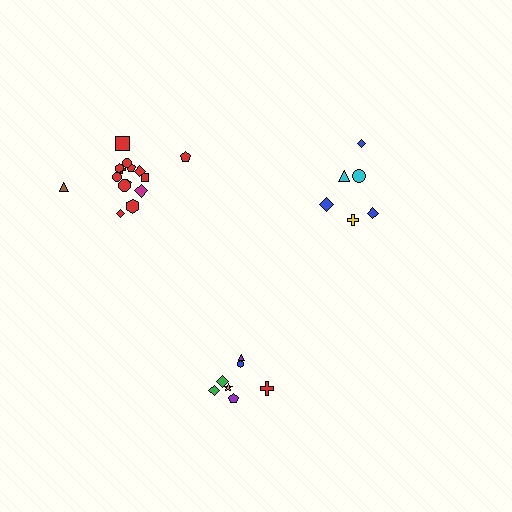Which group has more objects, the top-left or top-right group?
The top-left group.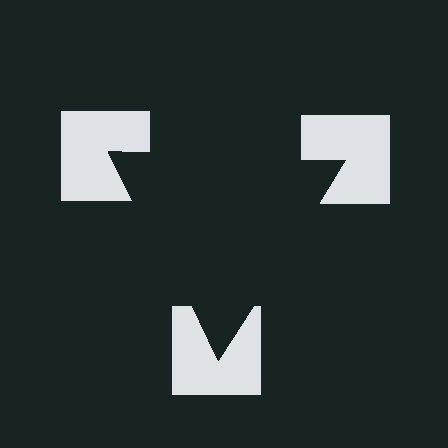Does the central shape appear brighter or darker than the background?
It typically appears slightly darker than the background, even though no actual brightness change is drawn.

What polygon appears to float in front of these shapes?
An illusory triangle — its edges are inferred from the aligned wedge cuts in the notched squares, not physically drawn.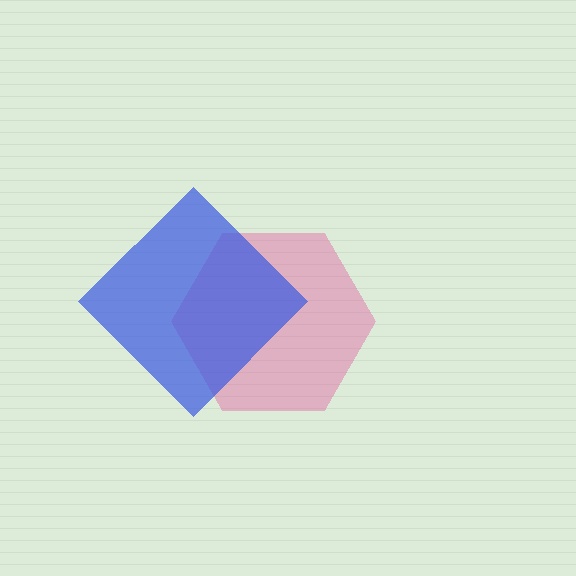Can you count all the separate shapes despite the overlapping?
Yes, there are 2 separate shapes.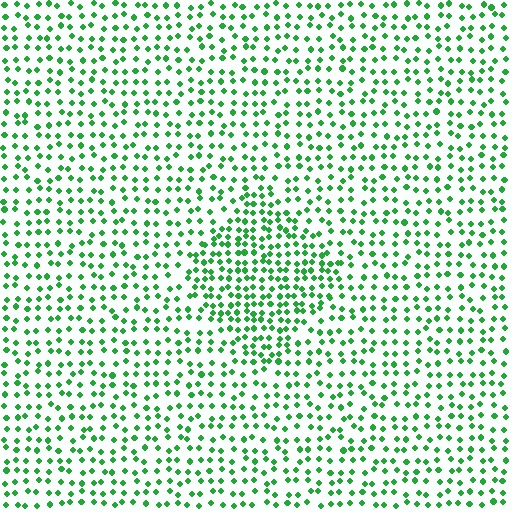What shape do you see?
I see a diamond.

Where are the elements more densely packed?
The elements are more densely packed inside the diamond boundary.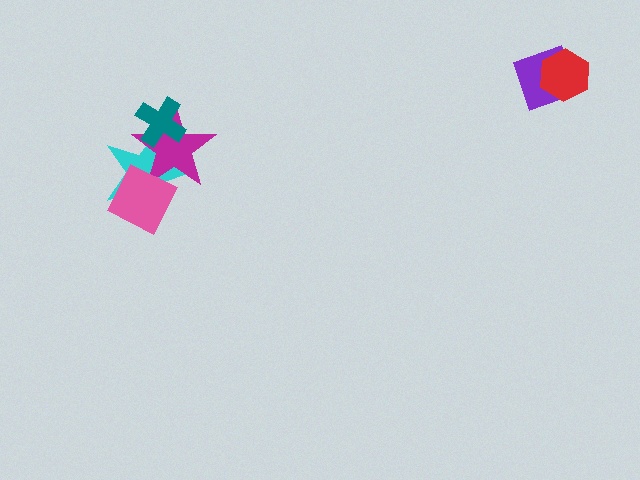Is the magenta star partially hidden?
Yes, it is partially covered by another shape.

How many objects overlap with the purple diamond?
1 object overlaps with the purple diamond.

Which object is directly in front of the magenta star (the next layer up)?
The teal cross is directly in front of the magenta star.